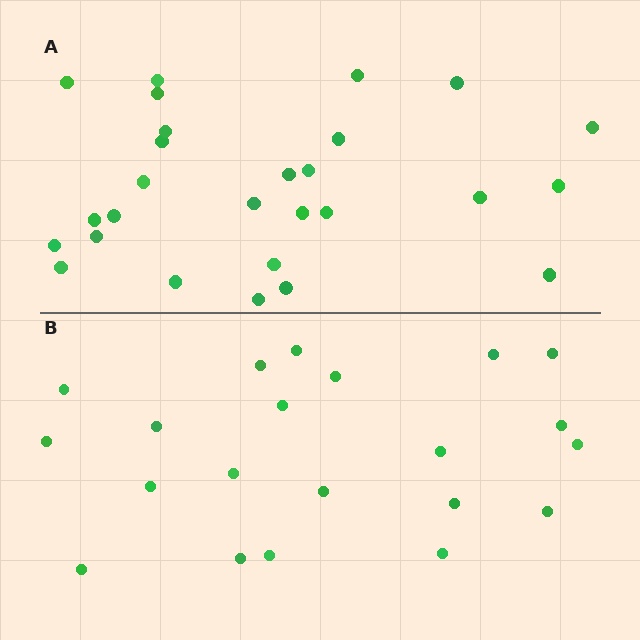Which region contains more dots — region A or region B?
Region A (the top region) has more dots.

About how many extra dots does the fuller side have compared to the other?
Region A has about 6 more dots than region B.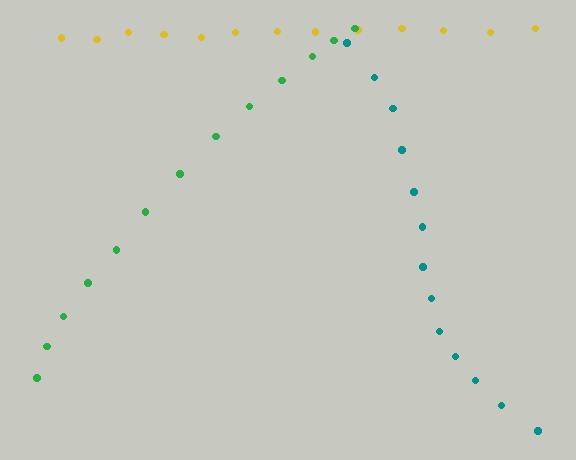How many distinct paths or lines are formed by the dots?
There are 3 distinct paths.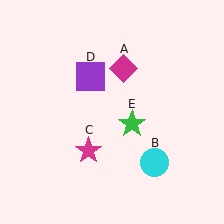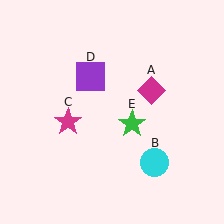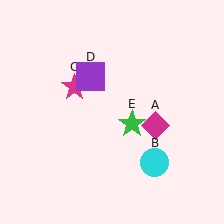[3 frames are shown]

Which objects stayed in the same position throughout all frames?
Cyan circle (object B) and purple square (object D) and green star (object E) remained stationary.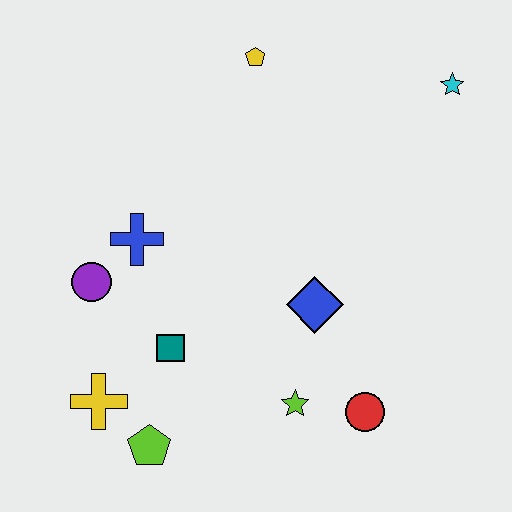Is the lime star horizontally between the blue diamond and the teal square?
Yes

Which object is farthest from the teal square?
The cyan star is farthest from the teal square.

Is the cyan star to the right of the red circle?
Yes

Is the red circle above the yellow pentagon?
No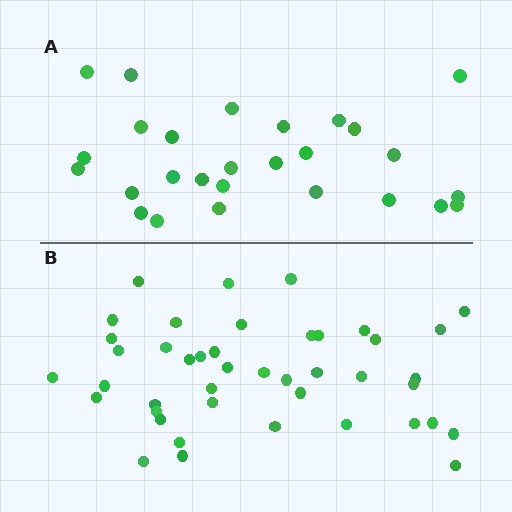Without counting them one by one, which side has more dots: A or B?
Region B (the bottom region) has more dots.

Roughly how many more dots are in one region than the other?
Region B has approximately 15 more dots than region A.